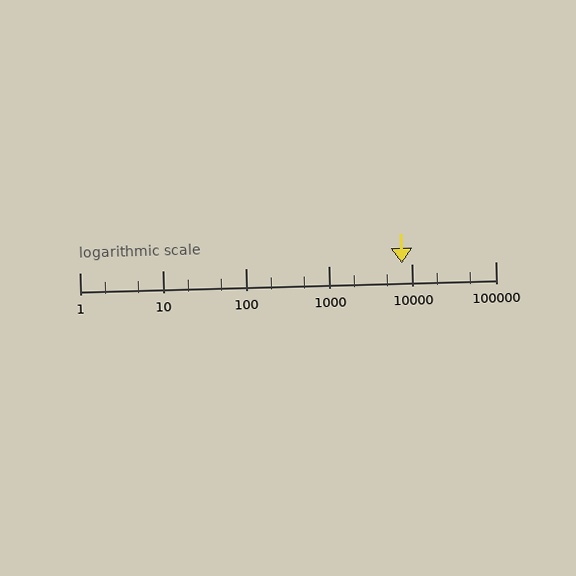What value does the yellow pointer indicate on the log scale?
The pointer indicates approximately 7600.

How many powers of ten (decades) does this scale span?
The scale spans 5 decades, from 1 to 100000.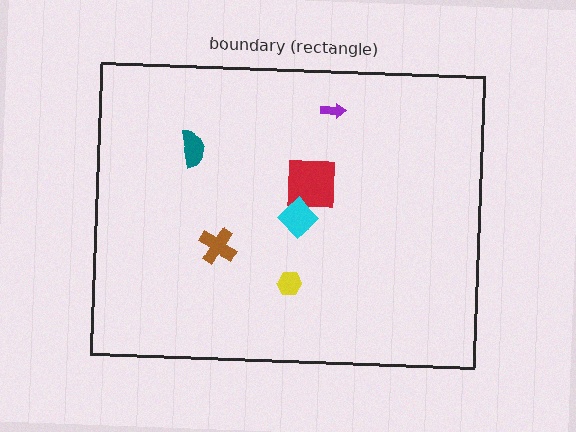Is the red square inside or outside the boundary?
Inside.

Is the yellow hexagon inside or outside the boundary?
Inside.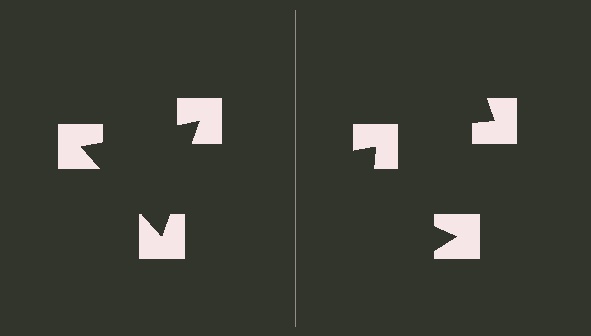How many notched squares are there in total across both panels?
6 — 3 on each side.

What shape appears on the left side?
An illusory triangle.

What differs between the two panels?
The notched squares are positioned identically on both sides; only the wedge orientations differ. On the left they align to a triangle; on the right they are misaligned.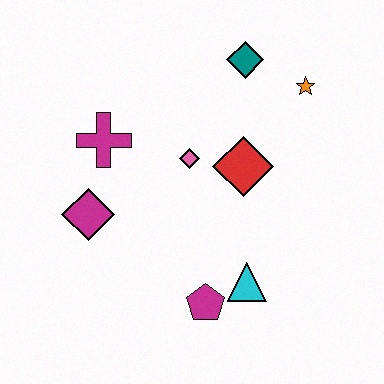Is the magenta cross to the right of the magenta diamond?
Yes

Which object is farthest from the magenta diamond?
The orange star is farthest from the magenta diamond.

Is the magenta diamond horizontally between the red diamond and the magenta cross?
No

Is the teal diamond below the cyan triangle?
No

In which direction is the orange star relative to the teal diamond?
The orange star is to the right of the teal diamond.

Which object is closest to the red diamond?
The pink diamond is closest to the red diamond.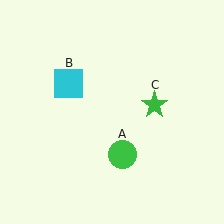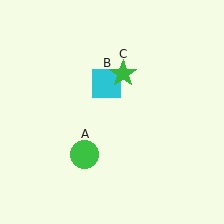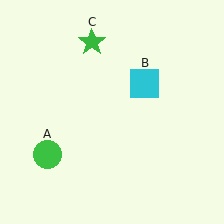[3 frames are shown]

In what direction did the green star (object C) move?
The green star (object C) moved up and to the left.